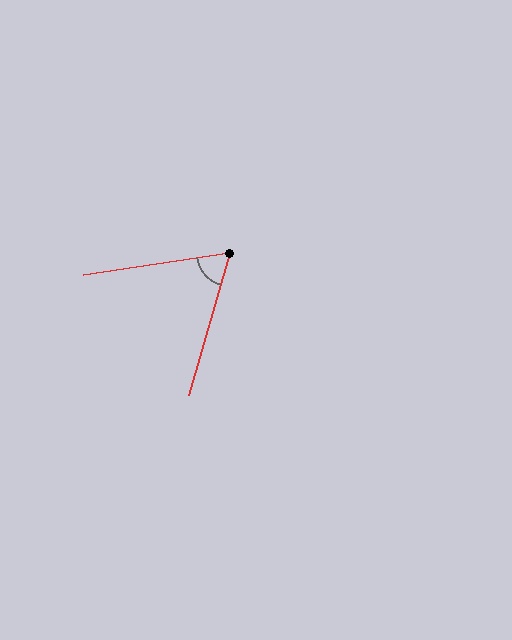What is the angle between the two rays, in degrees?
Approximately 65 degrees.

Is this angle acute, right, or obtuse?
It is acute.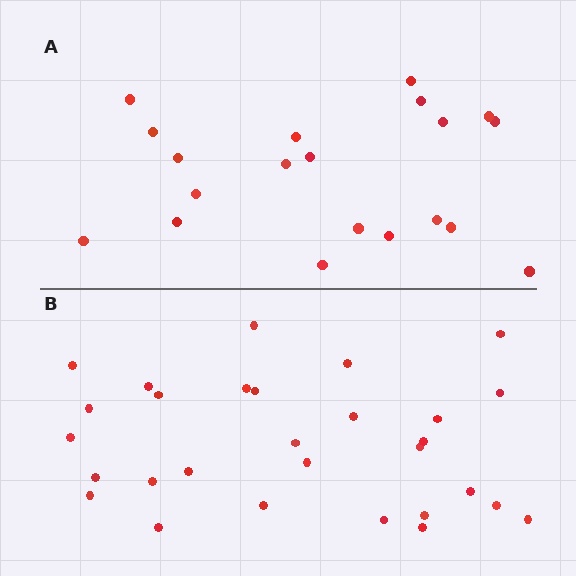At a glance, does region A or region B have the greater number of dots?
Region B (the bottom region) has more dots.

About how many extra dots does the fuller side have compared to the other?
Region B has roughly 8 or so more dots than region A.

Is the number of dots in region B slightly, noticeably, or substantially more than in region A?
Region B has substantially more. The ratio is roughly 1.4 to 1.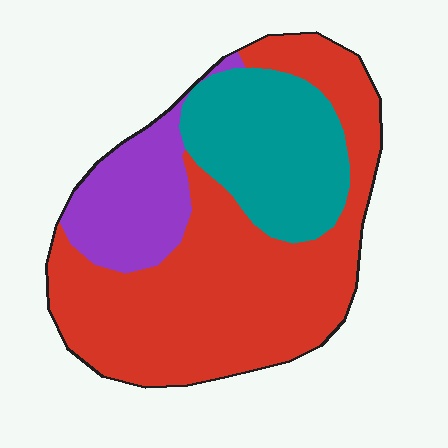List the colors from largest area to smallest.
From largest to smallest: red, teal, purple.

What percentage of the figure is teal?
Teal covers 25% of the figure.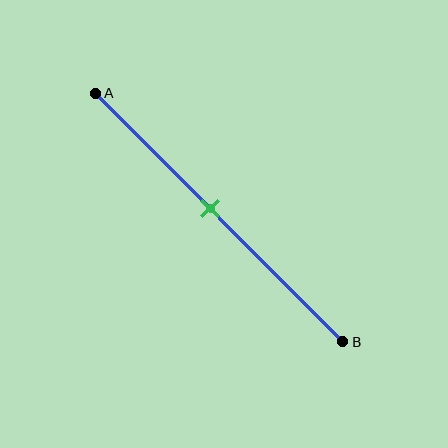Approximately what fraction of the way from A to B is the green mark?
The green mark is approximately 45% of the way from A to B.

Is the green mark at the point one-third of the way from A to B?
No, the mark is at about 45% from A, not at the 33% one-third point.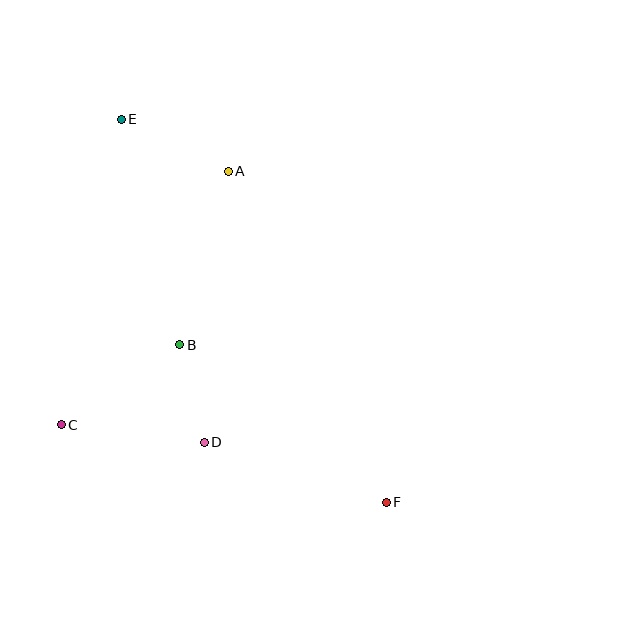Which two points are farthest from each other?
Points E and F are farthest from each other.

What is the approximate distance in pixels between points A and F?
The distance between A and F is approximately 367 pixels.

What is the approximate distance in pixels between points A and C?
The distance between A and C is approximately 304 pixels.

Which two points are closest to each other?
Points B and D are closest to each other.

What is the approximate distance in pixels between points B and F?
The distance between B and F is approximately 260 pixels.